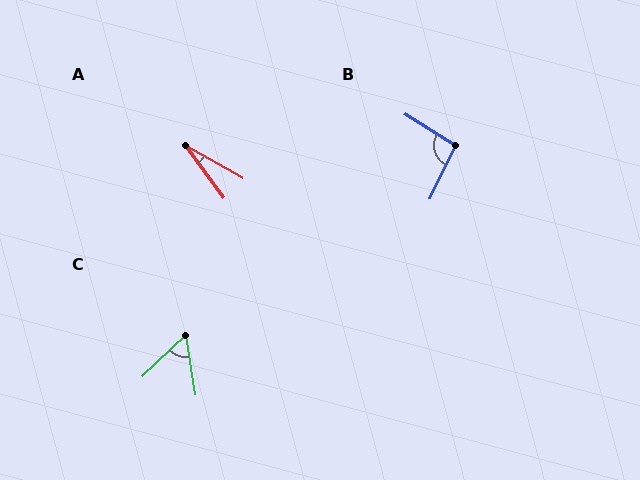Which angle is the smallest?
A, at approximately 24 degrees.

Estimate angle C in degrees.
Approximately 56 degrees.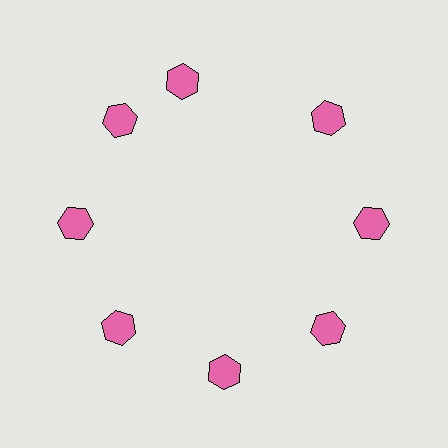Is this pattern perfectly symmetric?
No. The 8 pink hexagons are arranged in a ring, but one element near the 12 o'clock position is rotated out of alignment along the ring, breaking the 8-fold rotational symmetry.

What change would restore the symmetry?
The symmetry would be restored by rotating it back into even spacing with its neighbors so that all 8 hexagons sit at equal angles and equal distance from the center.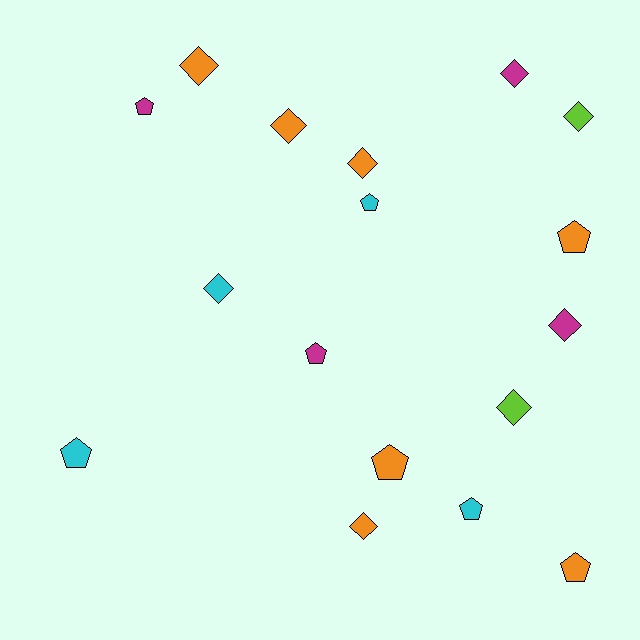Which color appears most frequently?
Orange, with 7 objects.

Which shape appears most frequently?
Diamond, with 9 objects.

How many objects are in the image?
There are 17 objects.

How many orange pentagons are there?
There are 3 orange pentagons.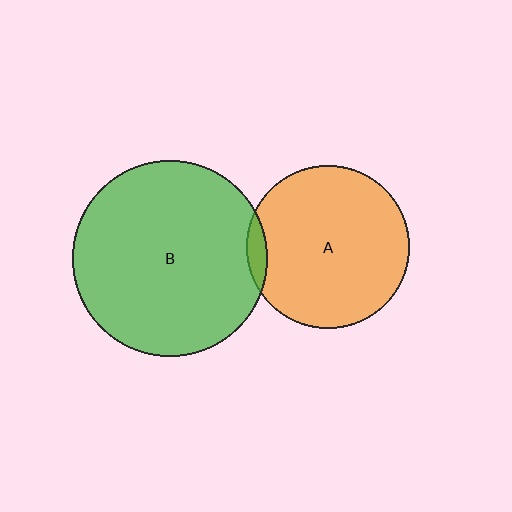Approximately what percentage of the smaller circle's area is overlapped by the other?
Approximately 5%.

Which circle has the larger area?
Circle B (green).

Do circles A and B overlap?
Yes.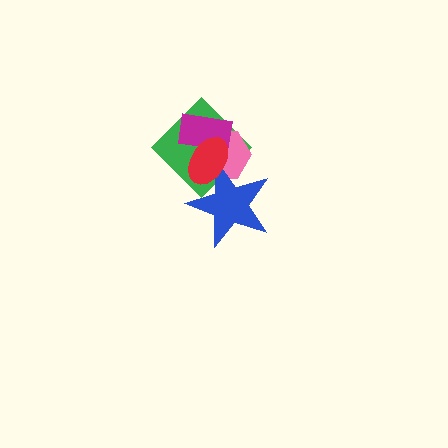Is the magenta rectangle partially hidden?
Yes, it is partially covered by another shape.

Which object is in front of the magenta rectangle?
The red ellipse is in front of the magenta rectangle.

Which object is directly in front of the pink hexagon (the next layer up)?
The magenta rectangle is directly in front of the pink hexagon.